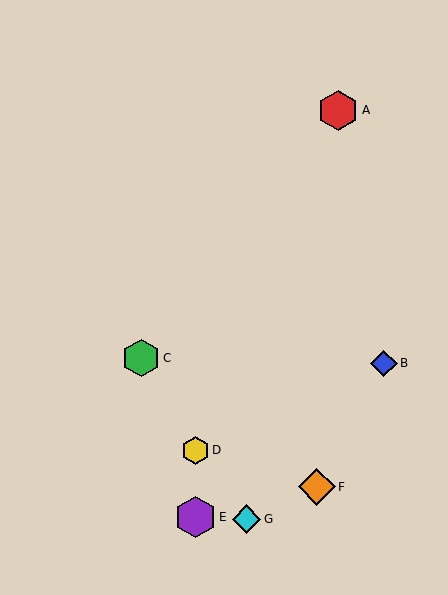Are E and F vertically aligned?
No, E is at x≈195 and F is at x≈317.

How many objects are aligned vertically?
2 objects (D, E) are aligned vertically.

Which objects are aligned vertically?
Objects D, E are aligned vertically.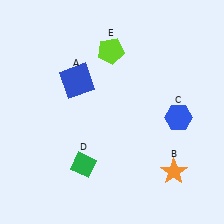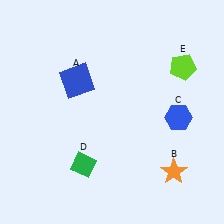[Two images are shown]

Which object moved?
The lime pentagon (E) moved right.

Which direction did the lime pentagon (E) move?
The lime pentagon (E) moved right.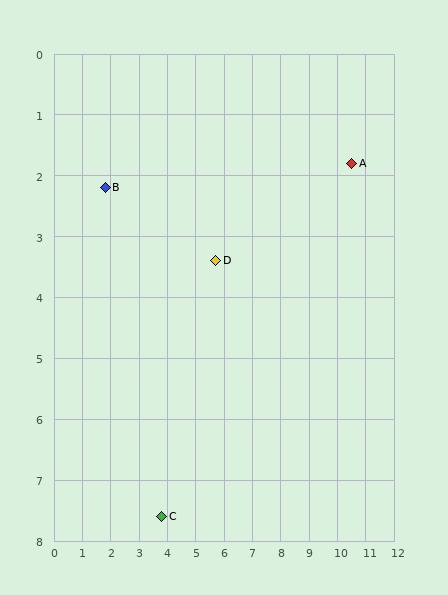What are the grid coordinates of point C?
Point C is at approximately (3.8, 7.6).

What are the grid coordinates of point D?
Point D is at approximately (5.7, 3.4).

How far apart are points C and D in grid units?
Points C and D are about 4.6 grid units apart.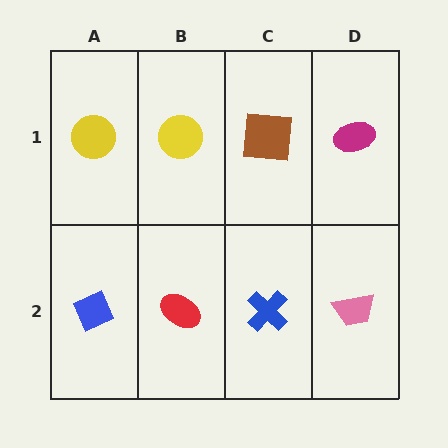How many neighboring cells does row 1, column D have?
2.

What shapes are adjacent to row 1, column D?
A pink trapezoid (row 2, column D), a brown square (row 1, column C).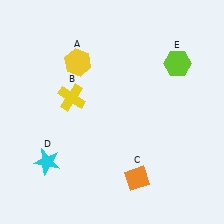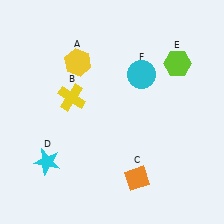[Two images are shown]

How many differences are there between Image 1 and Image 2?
There is 1 difference between the two images.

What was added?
A cyan circle (F) was added in Image 2.